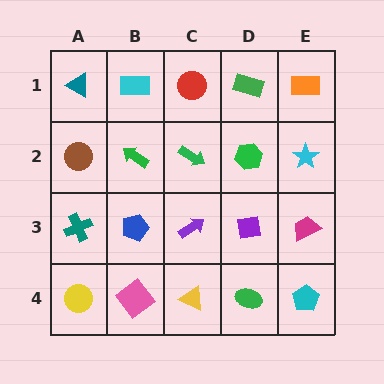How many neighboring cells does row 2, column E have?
3.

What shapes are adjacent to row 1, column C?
A green arrow (row 2, column C), a cyan rectangle (row 1, column B), a green rectangle (row 1, column D).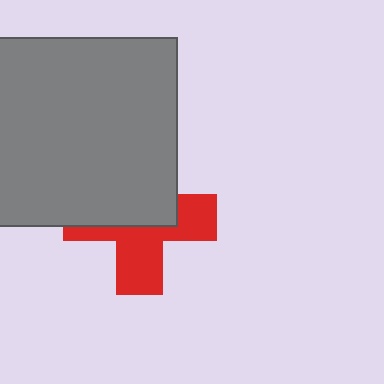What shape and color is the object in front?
The object in front is a gray rectangle.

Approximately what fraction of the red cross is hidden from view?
Roughly 51% of the red cross is hidden behind the gray rectangle.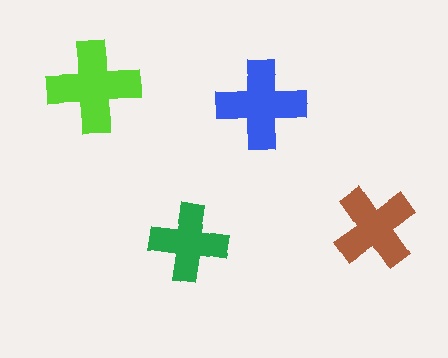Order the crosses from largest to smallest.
the lime one, the blue one, the brown one, the green one.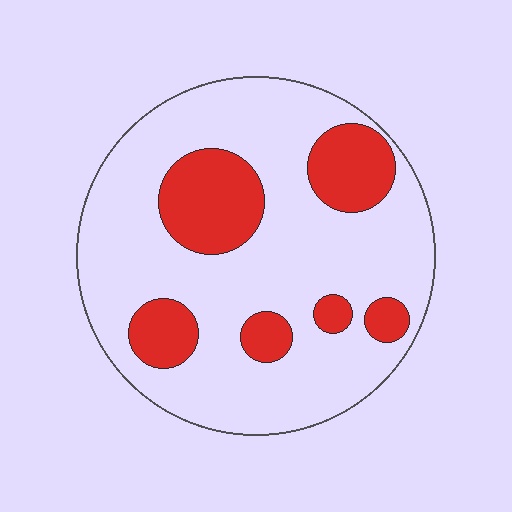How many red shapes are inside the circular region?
6.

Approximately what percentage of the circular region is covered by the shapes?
Approximately 25%.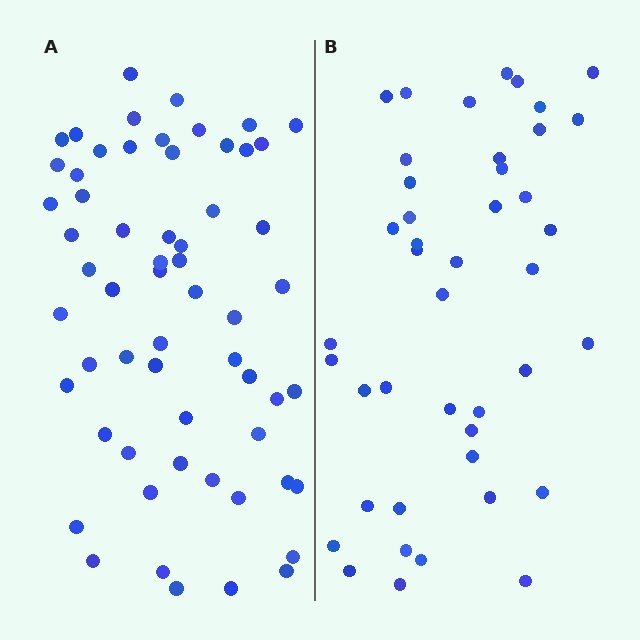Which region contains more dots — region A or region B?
Region A (the left region) has more dots.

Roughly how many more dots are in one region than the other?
Region A has approximately 15 more dots than region B.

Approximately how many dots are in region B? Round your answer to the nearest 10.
About 40 dots. (The exact count is 43, which rounds to 40.)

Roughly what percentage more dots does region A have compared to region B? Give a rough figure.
About 40% more.